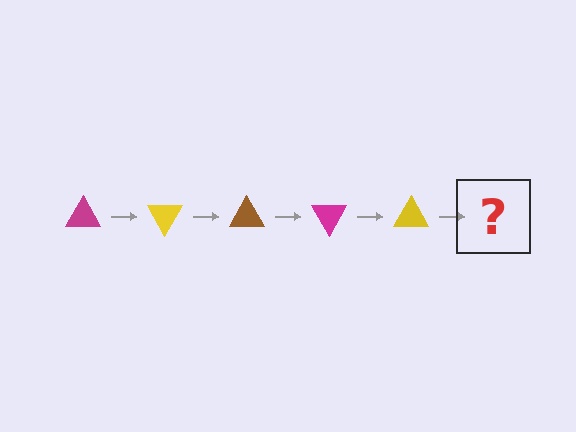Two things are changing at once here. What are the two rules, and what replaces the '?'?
The two rules are that it rotates 60 degrees each step and the color cycles through magenta, yellow, and brown. The '?' should be a brown triangle, rotated 300 degrees from the start.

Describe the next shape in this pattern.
It should be a brown triangle, rotated 300 degrees from the start.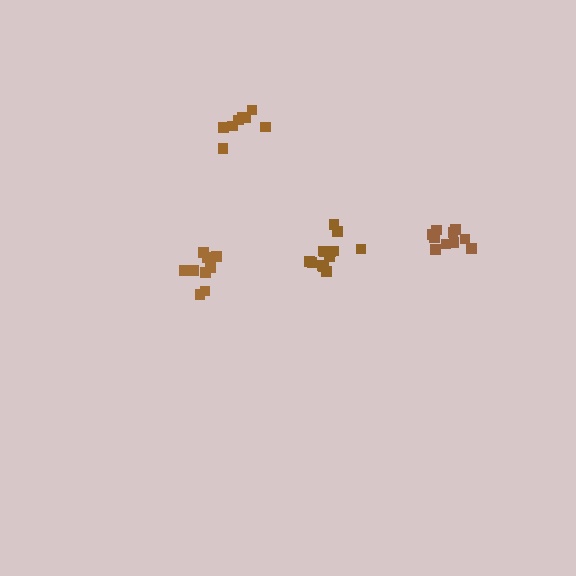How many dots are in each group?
Group 1: 9 dots, Group 2: 13 dots, Group 3: 10 dots, Group 4: 8 dots (40 total).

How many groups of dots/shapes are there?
There are 4 groups.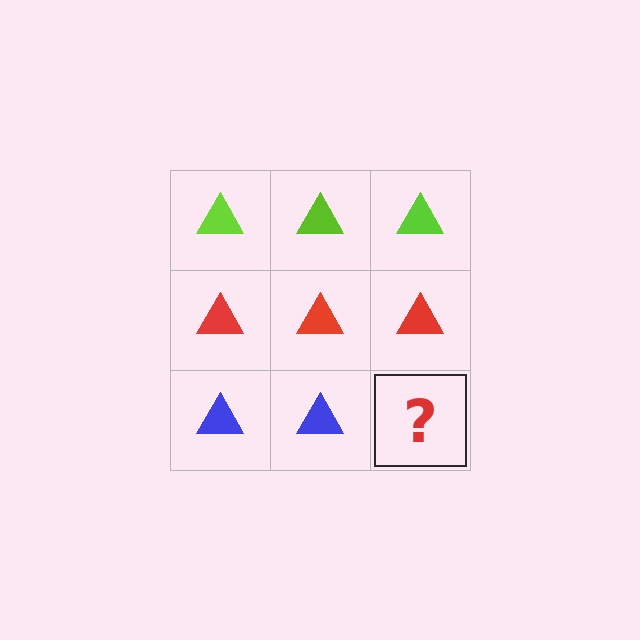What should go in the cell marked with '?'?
The missing cell should contain a blue triangle.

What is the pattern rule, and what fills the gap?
The rule is that each row has a consistent color. The gap should be filled with a blue triangle.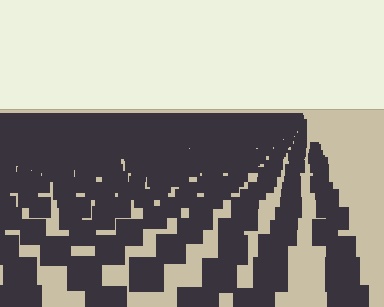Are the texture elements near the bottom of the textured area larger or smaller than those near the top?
Larger. Near the bottom, elements are closer to the viewer and appear at a bigger on-screen size.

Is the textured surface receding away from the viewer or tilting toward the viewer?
The surface is receding away from the viewer. Texture elements get smaller and denser toward the top.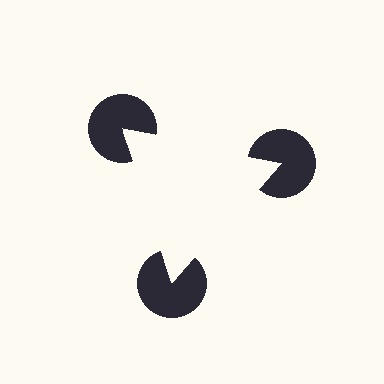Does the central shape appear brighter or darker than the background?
It typically appears slightly brighter than the background, even though no actual brightness change is drawn.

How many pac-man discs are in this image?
There are 3 — one at each vertex of the illusory triangle.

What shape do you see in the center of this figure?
An illusory triangle — its edges are inferred from the aligned wedge cuts in the pac-man discs, not physically drawn.